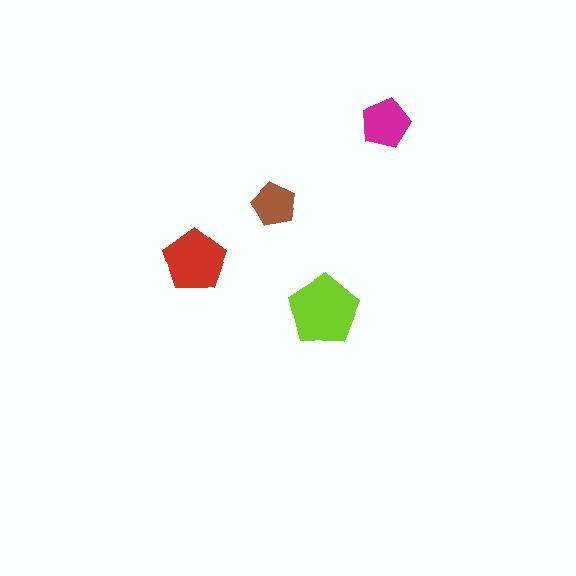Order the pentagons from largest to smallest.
the lime one, the red one, the magenta one, the brown one.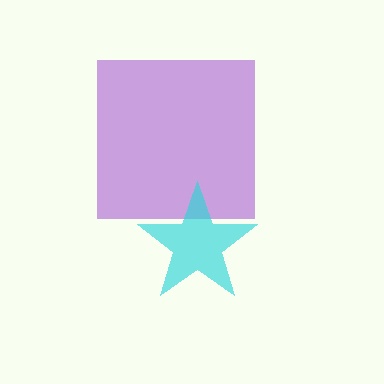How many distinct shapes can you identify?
There are 2 distinct shapes: a purple square, a cyan star.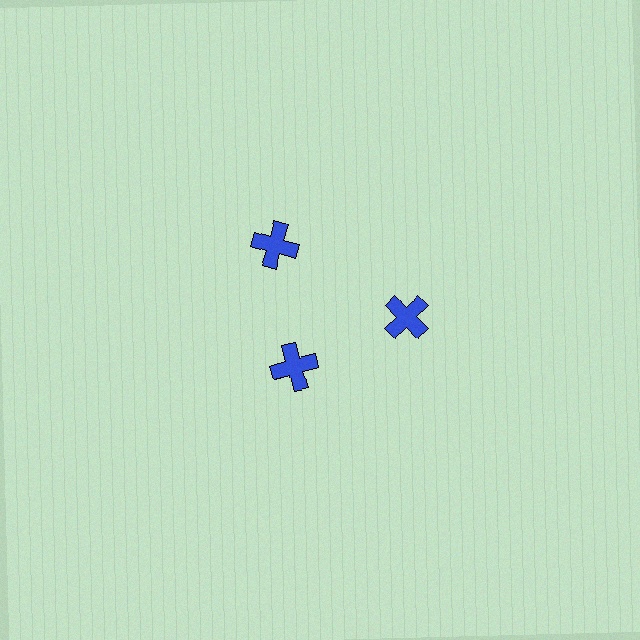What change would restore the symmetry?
The symmetry would be restored by moving it outward, back onto the ring so that all 3 crosses sit at equal angles and equal distance from the center.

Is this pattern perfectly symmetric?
No. The 3 blue crosses are arranged in a ring, but one element near the 7 o'clock position is pulled inward toward the center, breaking the 3-fold rotational symmetry.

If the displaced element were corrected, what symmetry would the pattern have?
It would have 3-fold rotational symmetry — the pattern would map onto itself every 120 degrees.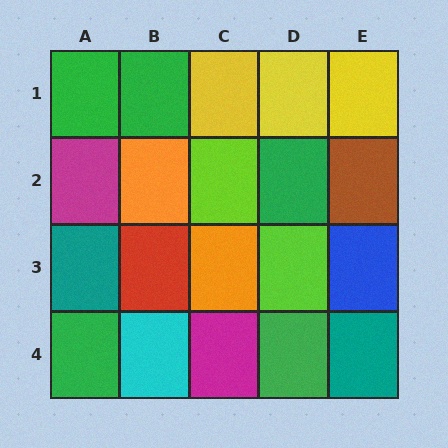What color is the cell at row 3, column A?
Teal.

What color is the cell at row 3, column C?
Orange.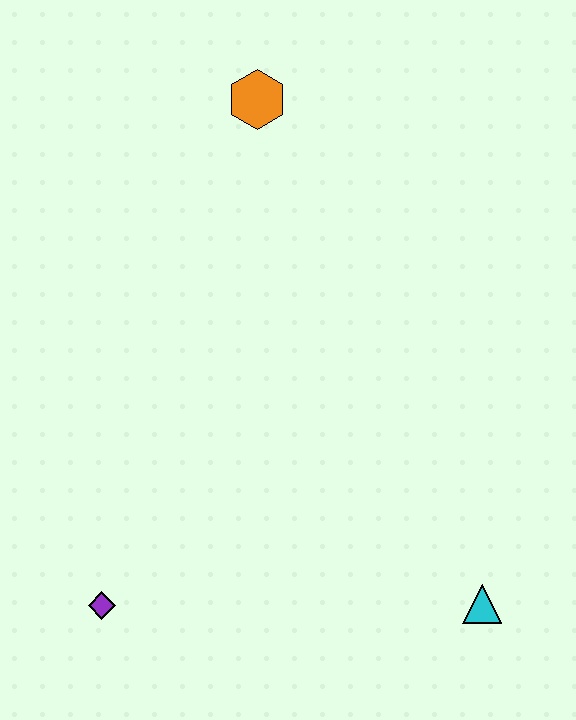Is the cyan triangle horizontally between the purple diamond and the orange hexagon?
No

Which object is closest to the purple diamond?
The cyan triangle is closest to the purple diamond.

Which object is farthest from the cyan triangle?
The orange hexagon is farthest from the cyan triangle.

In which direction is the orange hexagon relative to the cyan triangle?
The orange hexagon is above the cyan triangle.